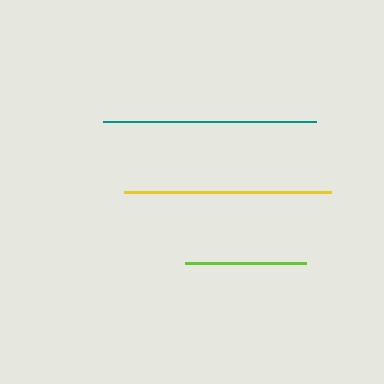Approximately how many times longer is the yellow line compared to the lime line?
The yellow line is approximately 1.7 times the length of the lime line.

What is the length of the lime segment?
The lime segment is approximately 121 pixels long.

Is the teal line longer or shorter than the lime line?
The teal line is longer than the lime line.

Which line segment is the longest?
The teal line is the longest at approximately 213 pixels.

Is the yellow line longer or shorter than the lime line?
The yellow line is longer than the lime line.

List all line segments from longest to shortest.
From longest to shortest: teal, yellow, lime.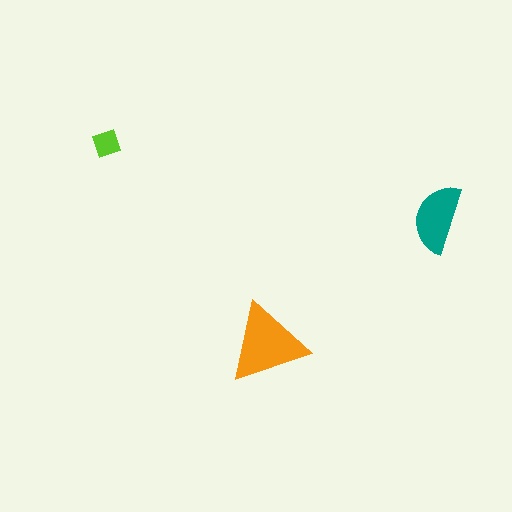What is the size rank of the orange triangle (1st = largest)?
1st.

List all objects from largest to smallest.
The orange triangle, the teal semicircle, the lime diamond.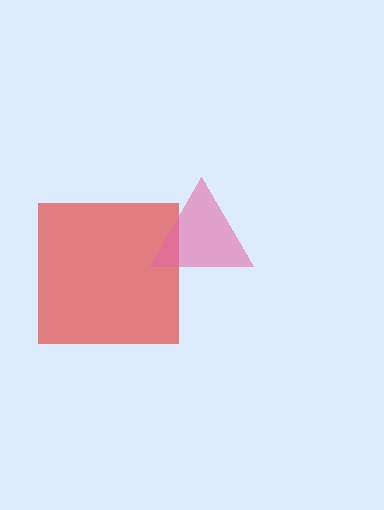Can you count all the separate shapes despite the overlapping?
Yes, there are 2 separate shapes.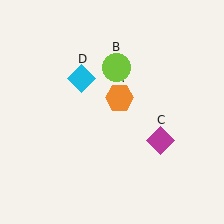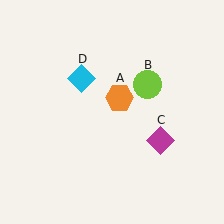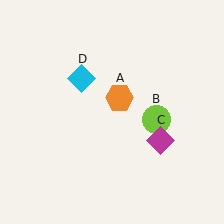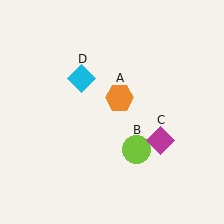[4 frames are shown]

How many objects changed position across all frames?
1 object changed position: lime circle (object B).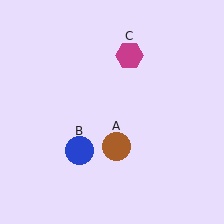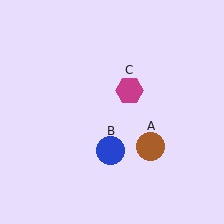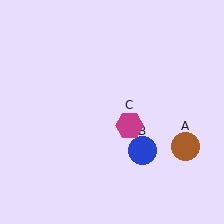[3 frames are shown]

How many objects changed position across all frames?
3 objects changed position: brown circle (object A), blue circle (object B), magenta hexagon (object C).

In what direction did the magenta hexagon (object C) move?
The magenta hexagon (object C) moved down.